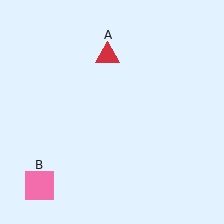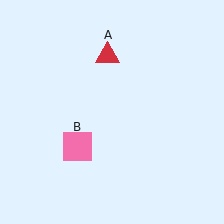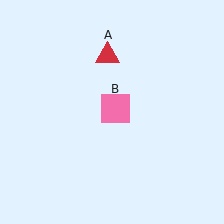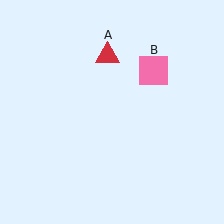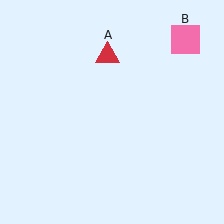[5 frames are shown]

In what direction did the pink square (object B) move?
The pink square (object B) moved up and to the right.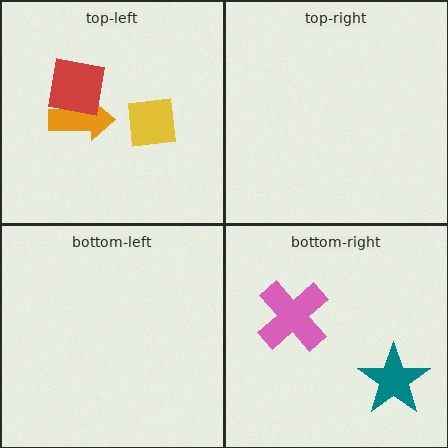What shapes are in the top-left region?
The yellow square, the orange arrow, the red square.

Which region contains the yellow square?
The top-left region.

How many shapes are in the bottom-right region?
2.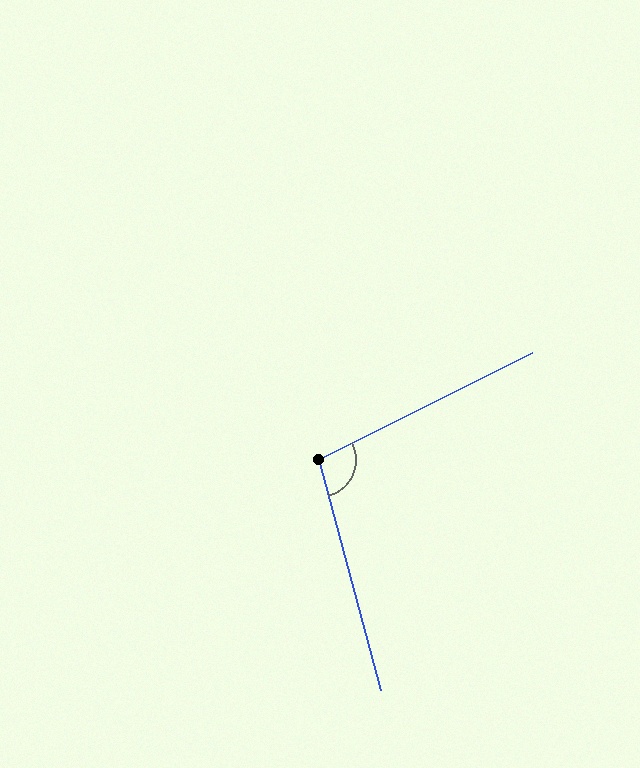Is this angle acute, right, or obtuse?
It is obtuse.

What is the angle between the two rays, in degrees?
Approximately 102 degrees.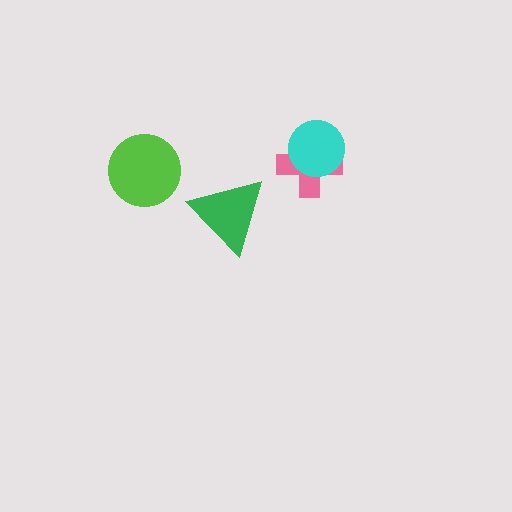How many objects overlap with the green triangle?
0 objects overlap with the green triangle.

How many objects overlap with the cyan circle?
1 object overlaps with the cyan circle.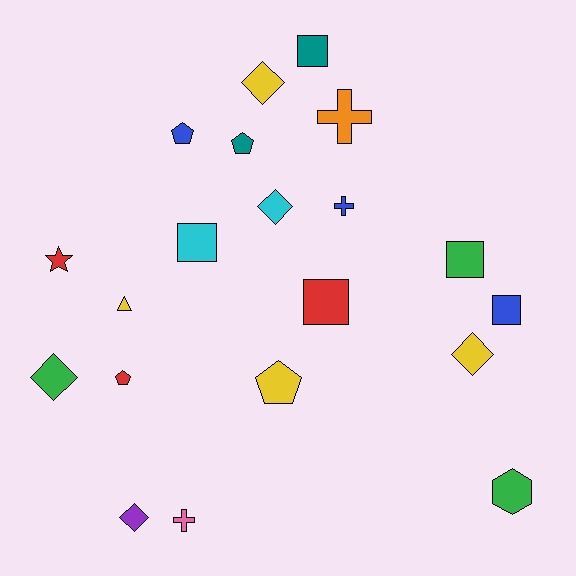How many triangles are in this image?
There is 1 triangle.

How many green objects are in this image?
There are 3 green objects.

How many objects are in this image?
There are 20 objects.